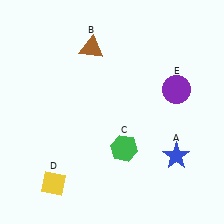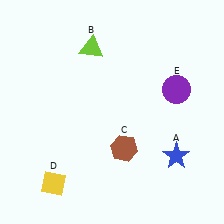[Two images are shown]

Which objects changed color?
B changed from brown to lime. C changed from green to brown.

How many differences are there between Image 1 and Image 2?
There are 2 differences between the two images.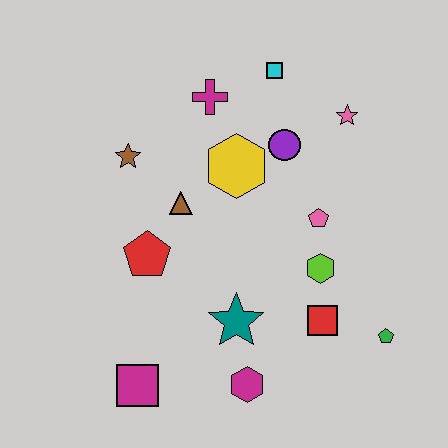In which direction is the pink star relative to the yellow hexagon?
The pink star is to the right of the yellow hexagon.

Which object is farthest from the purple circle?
The magenta square is farthest from the purple circle.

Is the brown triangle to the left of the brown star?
No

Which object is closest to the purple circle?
The yellow hexagon is closest to the purple circle.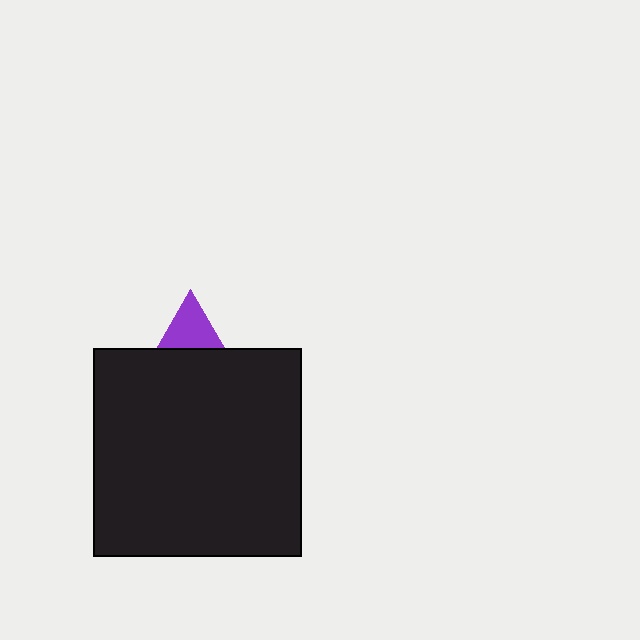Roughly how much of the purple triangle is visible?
A small part of it is visible (roughly 30%).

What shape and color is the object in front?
The object in front is a black square.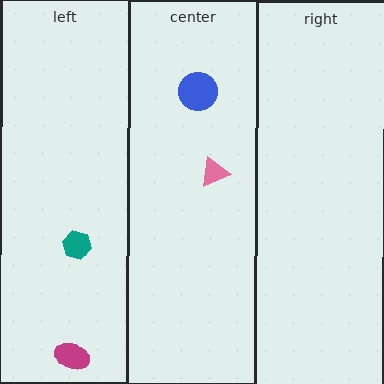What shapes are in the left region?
The teal hexagon, the magenta ellipse.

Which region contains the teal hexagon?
The left region.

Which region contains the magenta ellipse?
The left region.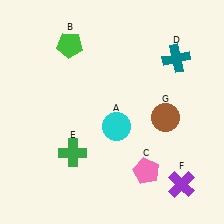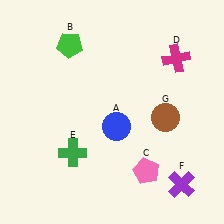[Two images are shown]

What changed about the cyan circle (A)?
In Image 1, A is cyan. In Image 2, it changed to blue.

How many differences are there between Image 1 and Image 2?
There are 2 differences between the two images.